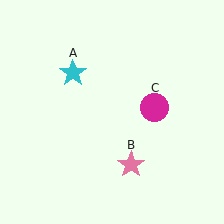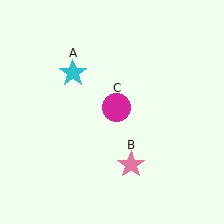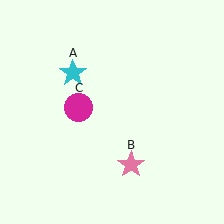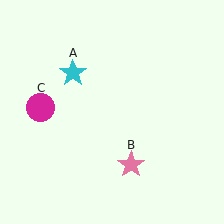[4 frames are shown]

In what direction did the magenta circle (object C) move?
The magenta circle (object C) moved left.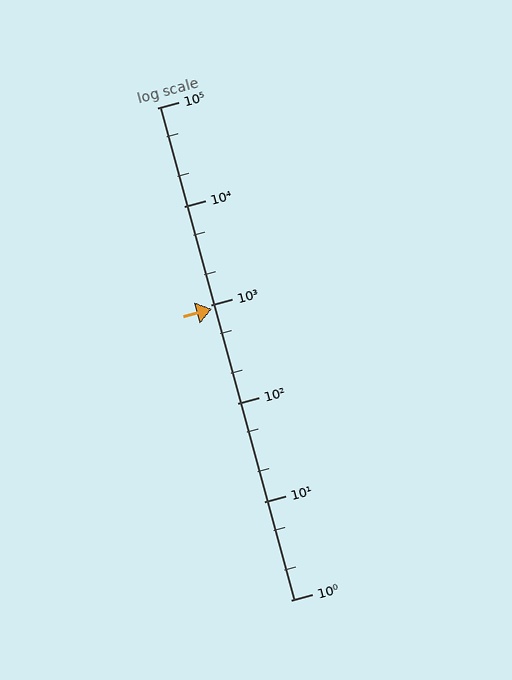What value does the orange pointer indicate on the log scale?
The pointer indicates approximately 910.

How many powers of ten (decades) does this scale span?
The scale spans 5 decades, from 1 to 100000.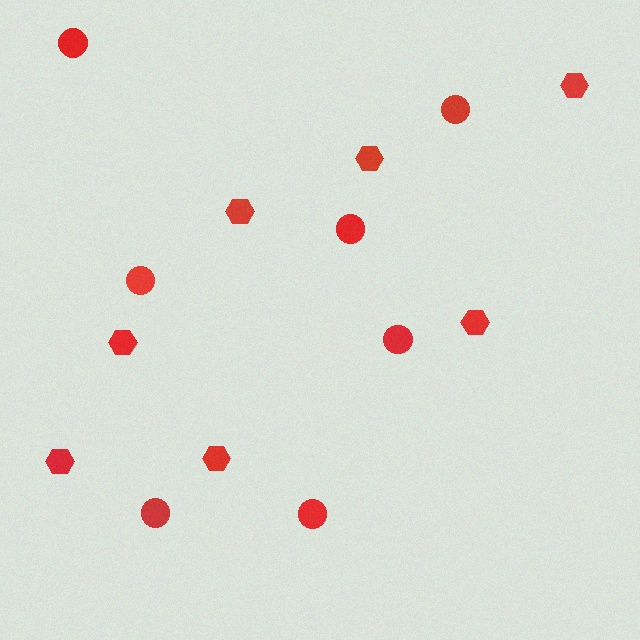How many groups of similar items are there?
There are 2 groups: one group of circles (7) and one group of hexagons (7).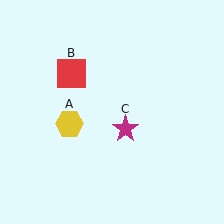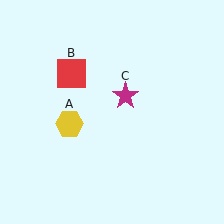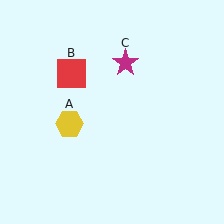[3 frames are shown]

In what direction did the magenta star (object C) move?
The magenta star (object C) moved up.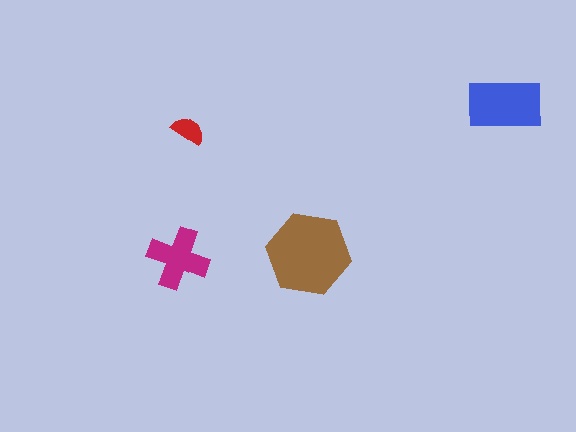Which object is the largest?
The brown hexagon.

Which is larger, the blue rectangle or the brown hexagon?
The brown hexagon.